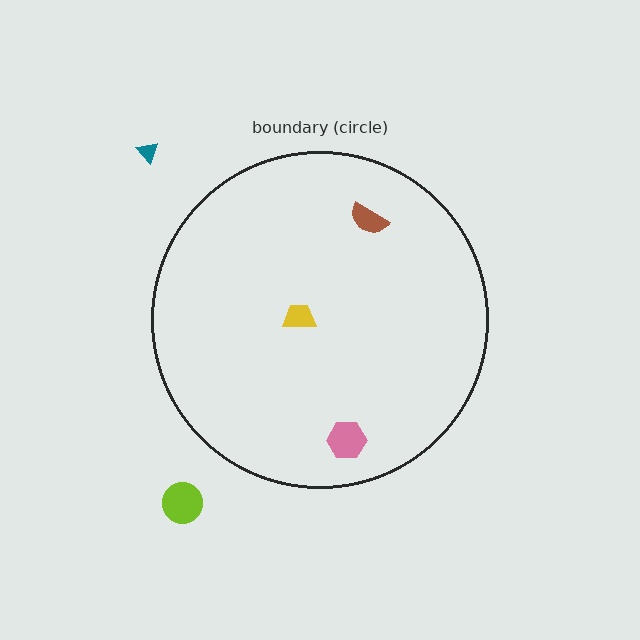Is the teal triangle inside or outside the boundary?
Outside.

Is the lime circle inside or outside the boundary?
Outside.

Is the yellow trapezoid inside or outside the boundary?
Inside.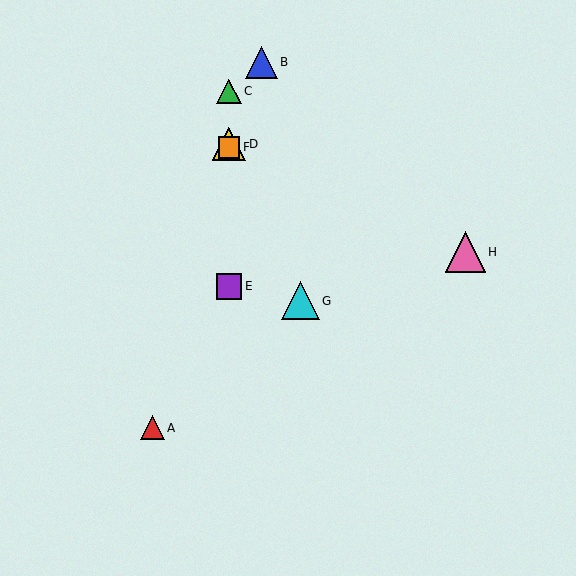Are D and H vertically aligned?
No, D is at x≈229 and H is at x≈465.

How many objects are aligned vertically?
4 objects (C, D, E, F) are aligned vertically.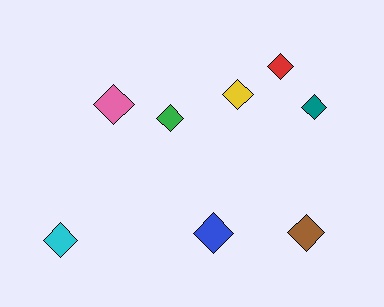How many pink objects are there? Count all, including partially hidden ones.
There is 1 pink object.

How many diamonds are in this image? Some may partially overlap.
There are 8 diamonds.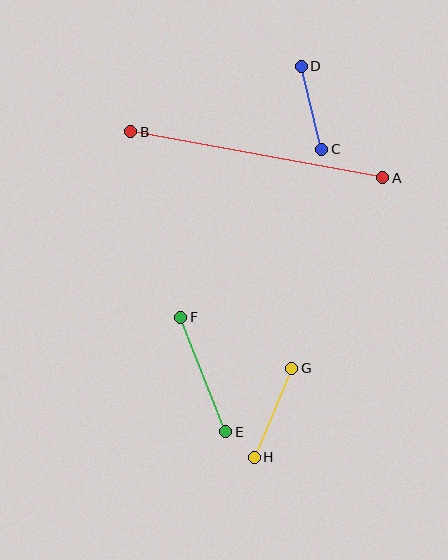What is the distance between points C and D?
The distance is approximately 86 pixels.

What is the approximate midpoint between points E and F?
The midpoint is at approximately (203, 375) pixels.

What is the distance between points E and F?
The distance is approximately 123 pixels.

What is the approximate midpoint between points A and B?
The midpoint is at approximately (257, 155) pixels.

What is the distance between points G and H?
The distance is approximately 97 pixels.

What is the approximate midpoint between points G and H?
The midpoint is at approximately (273, 413) pixels.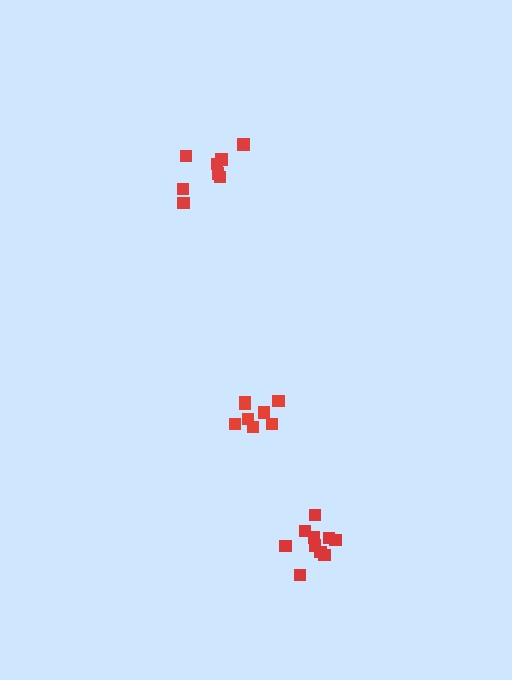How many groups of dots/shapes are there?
There are 3 groups.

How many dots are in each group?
Group 1: 8 dots, Group 2: 10 dots, Group 3: 8 dots (26 total).